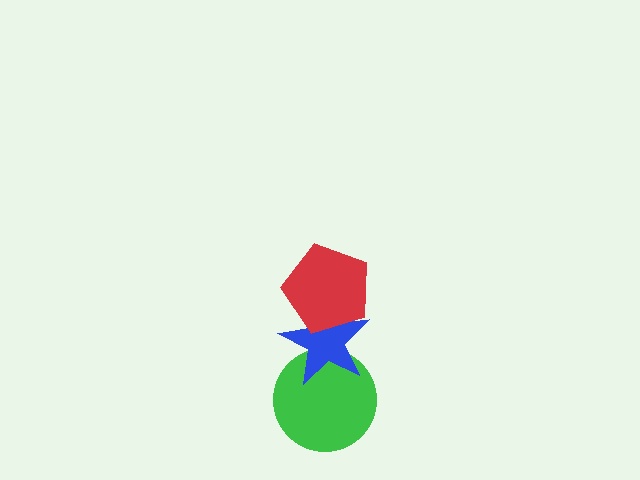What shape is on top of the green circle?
The blue star is on top of the green circle.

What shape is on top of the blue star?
The red pentagon is on top of the blue star.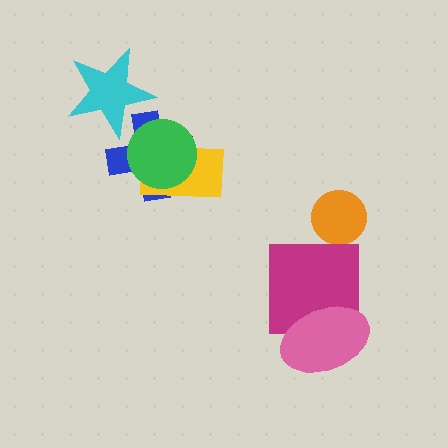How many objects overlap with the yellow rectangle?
2 objects overlap with the yellow rectangle.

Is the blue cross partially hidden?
Yes, it is partially covered by another shape.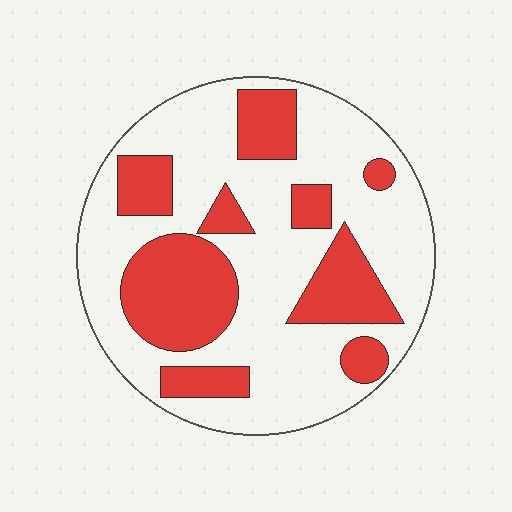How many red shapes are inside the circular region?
9.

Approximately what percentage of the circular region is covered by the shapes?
Approximately 35%.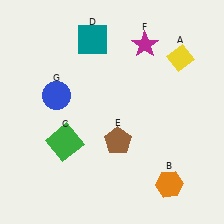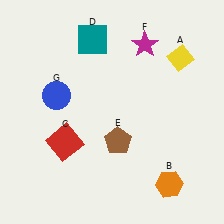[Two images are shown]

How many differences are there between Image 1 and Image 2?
There is 1 difference between the two images.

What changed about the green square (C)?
In Image 1, C is green. In Image 2, it changed to red.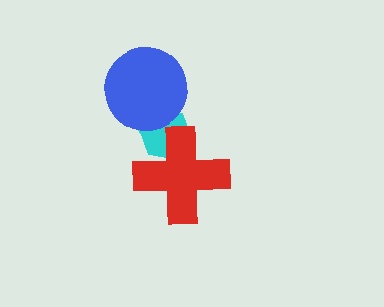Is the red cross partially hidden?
No, no other shape covers it.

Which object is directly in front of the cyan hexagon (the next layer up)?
The red cross is directly in front of the cyan hexagon.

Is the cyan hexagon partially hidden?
Yes, it is partially covered by another shape.